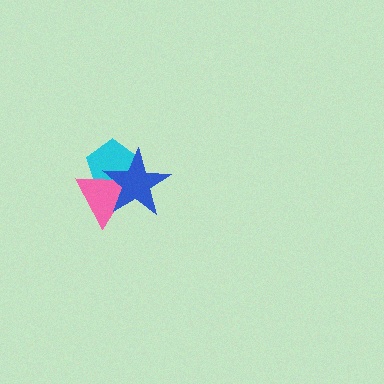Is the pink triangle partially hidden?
Yes, it is partially covered by another shape.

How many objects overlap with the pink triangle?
2 objects overlap with the pink triangle.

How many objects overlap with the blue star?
2 objects overlap with the blue star.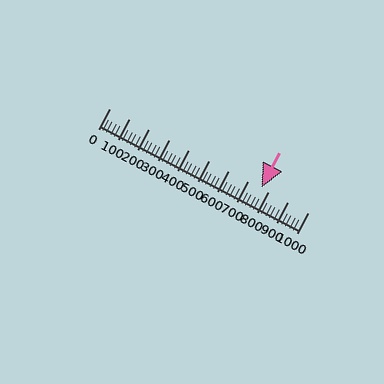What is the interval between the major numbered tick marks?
The major tick marks are spaced 100 units apart.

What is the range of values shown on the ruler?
The ruler shows values from 0 to 1000.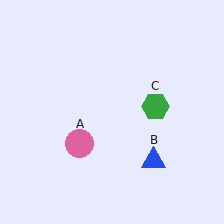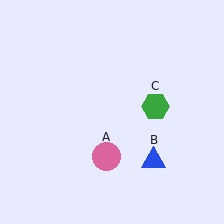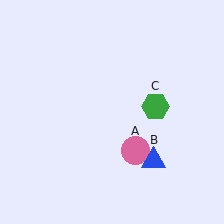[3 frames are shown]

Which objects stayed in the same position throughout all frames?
Blue triangle (object B) and green hexagon (object C) remained stationary.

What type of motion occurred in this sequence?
The pink circle (object A) rotated counterclockwise around the center of the scene.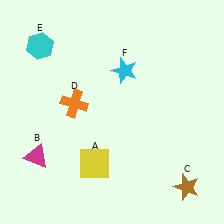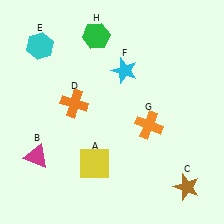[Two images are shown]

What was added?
An orange cross (G), a green hexagon (H) were added in Image 2.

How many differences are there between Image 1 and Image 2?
There are 2 differences between the two images.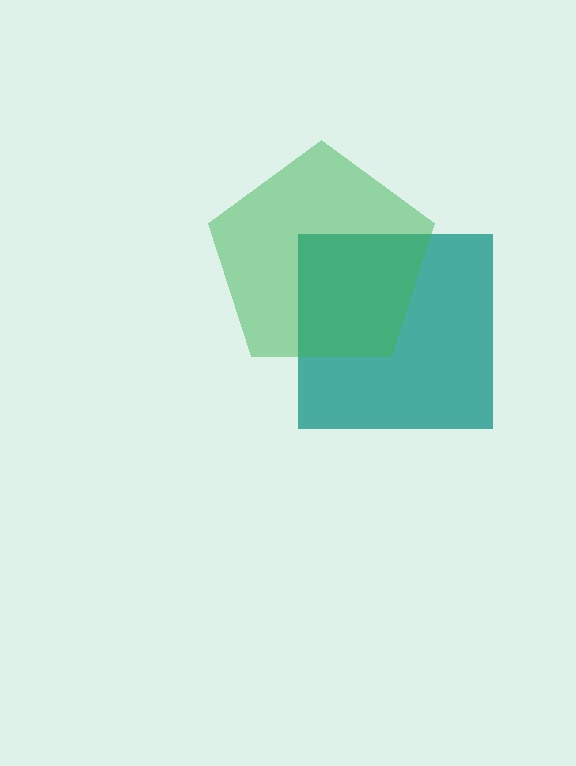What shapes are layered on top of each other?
The layered shapes are: a teal square, a green pentagon.